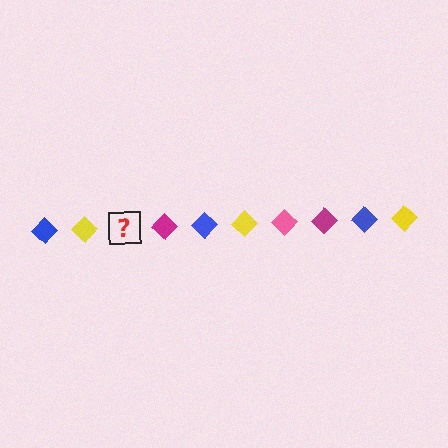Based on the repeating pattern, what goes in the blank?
The blank should be a pink diamond.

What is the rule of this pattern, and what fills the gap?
The rule is that the pattern cycles through blue, yellow, pink, magenta diamonds. The gap should be filled with a pink diamond.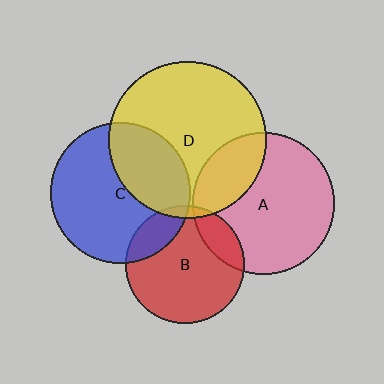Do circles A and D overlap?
Yes.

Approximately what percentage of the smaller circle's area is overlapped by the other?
Approximately 25%.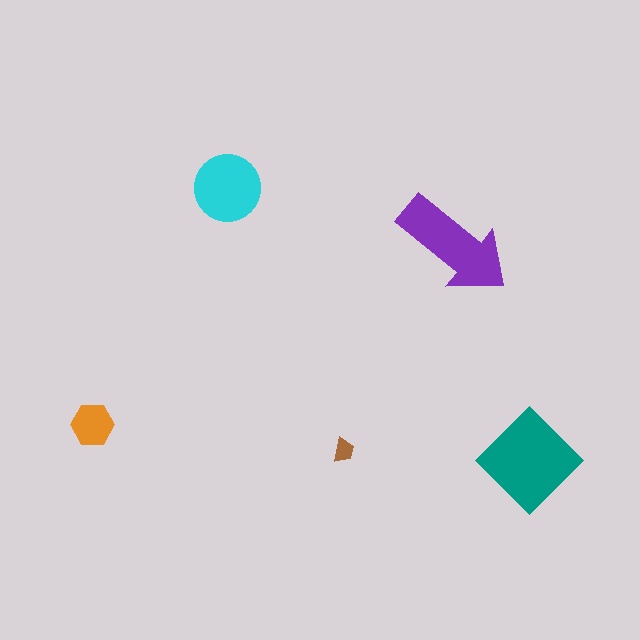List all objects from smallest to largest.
The brown trapezoid, the orange hexagon, the cyan circle, the purple arrow, the teal diamond.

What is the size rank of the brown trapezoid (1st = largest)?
5th.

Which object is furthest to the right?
The teal diamond is rightmost.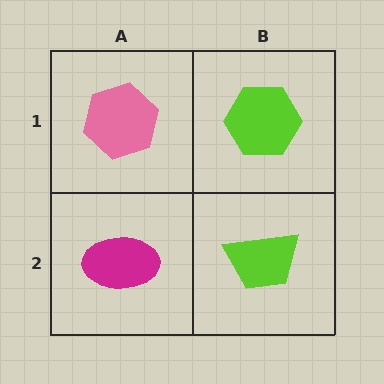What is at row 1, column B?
A lime hexagon.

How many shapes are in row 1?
2 shapes.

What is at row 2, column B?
A lime trapezoid.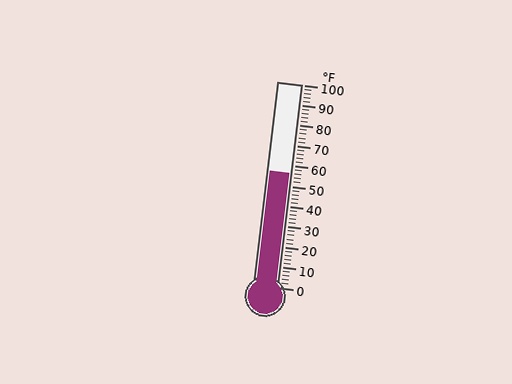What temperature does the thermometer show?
The thermometer shows approximately 56°F.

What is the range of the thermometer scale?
The thermometer scale ranges from 0°F to 100°F.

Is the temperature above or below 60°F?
The temperature is below 60°F.